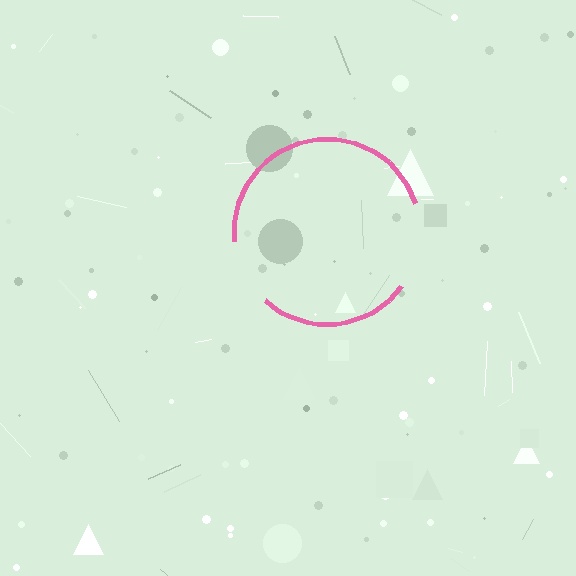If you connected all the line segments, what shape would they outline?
They would outline a circle.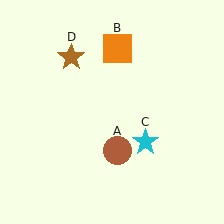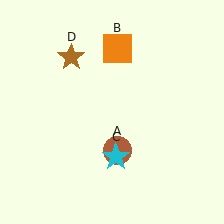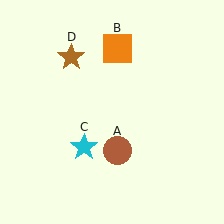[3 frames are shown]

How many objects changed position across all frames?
1 object changed position: cyan star (object C).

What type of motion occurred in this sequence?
The cyan star (object C) rotated clockwise around the center of the scene.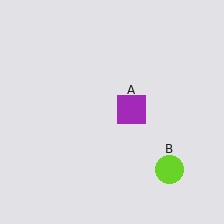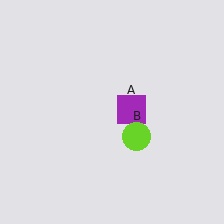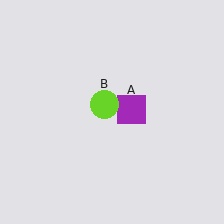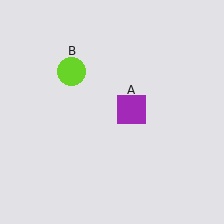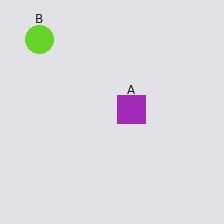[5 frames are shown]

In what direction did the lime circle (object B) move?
The lime circle (object B) moved up and to the left.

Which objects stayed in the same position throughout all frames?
Purple square (object A) remained stationary.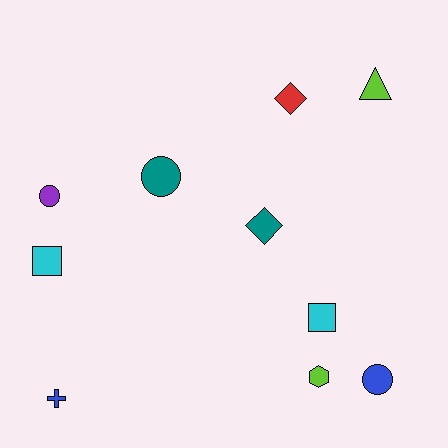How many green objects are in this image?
There are no green objects.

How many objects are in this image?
There are 10 objects.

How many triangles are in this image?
There is 1 triangle.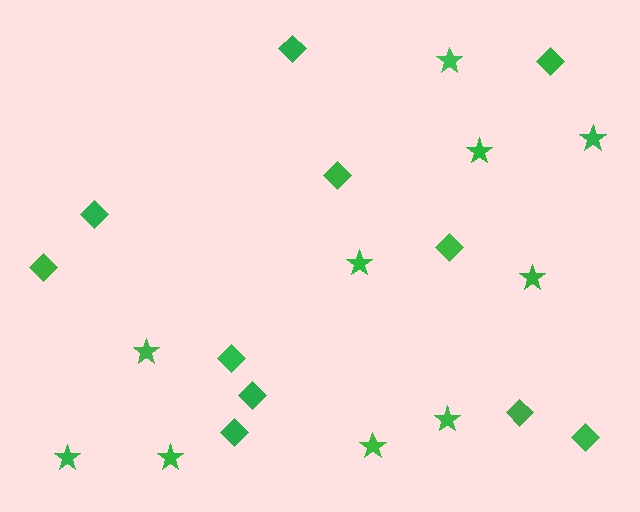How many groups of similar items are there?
There are 2 groups: one group of diamonds (11) and one group of stars (10).